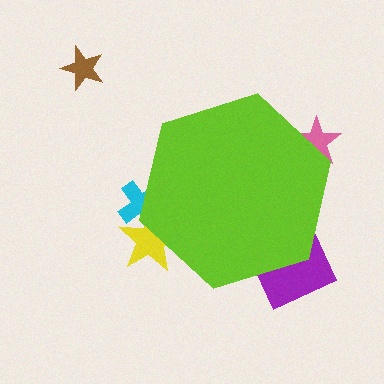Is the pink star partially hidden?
Yes, the pink star is partially hidden behind the lime hexagon.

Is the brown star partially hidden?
No, the brown star is fully visible.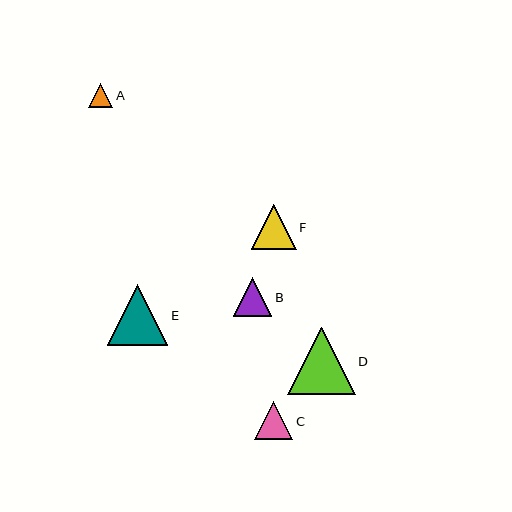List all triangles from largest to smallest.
From largest to smallest: D, E, F, B, C, A.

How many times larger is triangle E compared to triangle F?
Triangle E is approximately 1.4 times the size of triangle F.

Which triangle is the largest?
Triangle D is the largest with a size of approximately 68 pixels.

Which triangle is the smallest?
Triangle A is the smallest with a size of approximately 24 pixels.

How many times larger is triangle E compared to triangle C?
Triangle E is approximately 1.6 times the size of triangle C.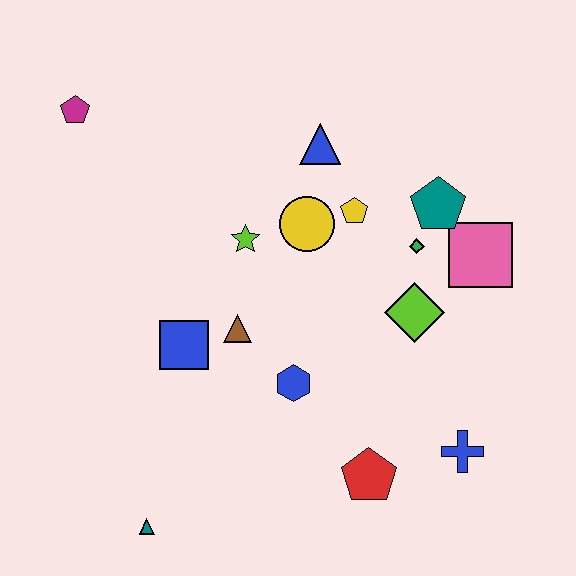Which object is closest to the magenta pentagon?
The lime star is closest to the magenta pentagon.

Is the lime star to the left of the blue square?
No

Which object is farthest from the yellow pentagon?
The teal triangle is farthest from the yellow pentagon.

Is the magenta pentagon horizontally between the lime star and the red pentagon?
No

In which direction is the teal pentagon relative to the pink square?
The teal pentagon is above the pink square.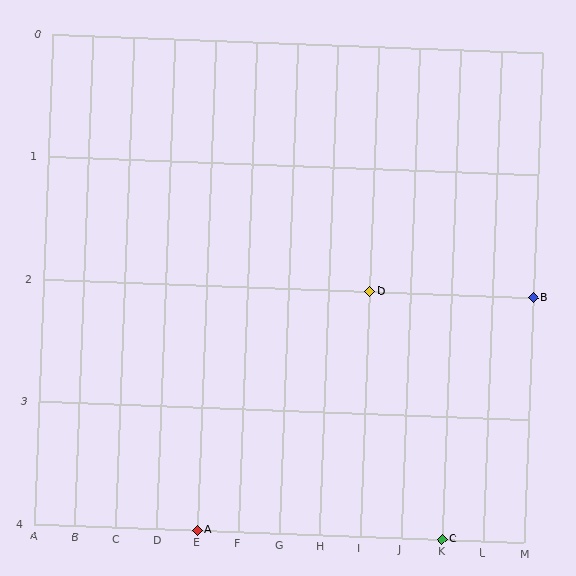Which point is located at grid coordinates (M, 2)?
Point B is at (M, 2).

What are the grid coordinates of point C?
Point C is at grid coordinates (K, 4).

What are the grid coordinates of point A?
Point A is at grid coordinates (E, 4).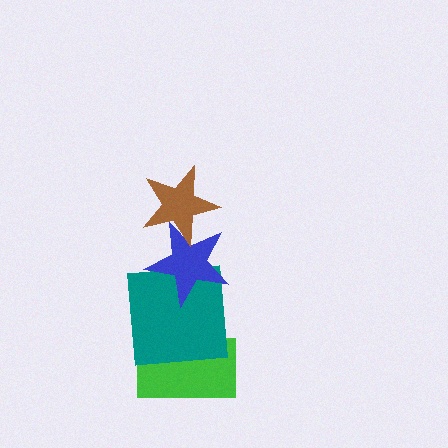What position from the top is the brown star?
The brown star is 1st from the top.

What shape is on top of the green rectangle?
The teal square is on top of the green rectangle.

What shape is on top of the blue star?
The brown star is on top of the blue star.